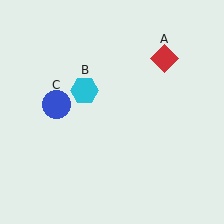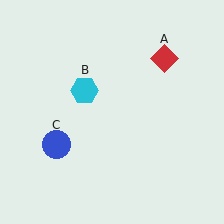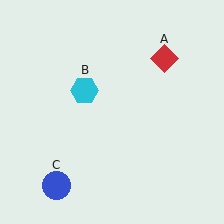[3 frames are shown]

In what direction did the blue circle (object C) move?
The blue circle (object C) moved down.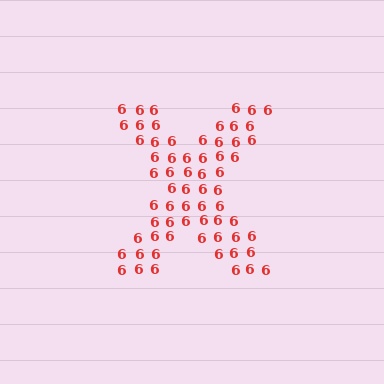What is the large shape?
The large shape is the letter X.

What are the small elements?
The small elements are digit 6's.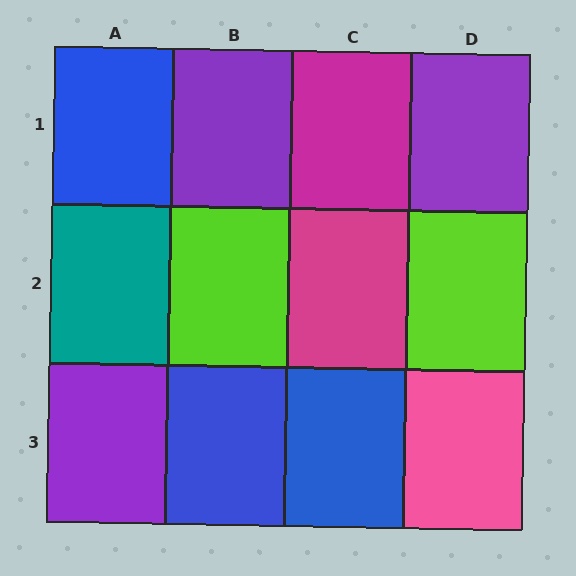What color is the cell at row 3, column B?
Blue.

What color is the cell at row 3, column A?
Purple.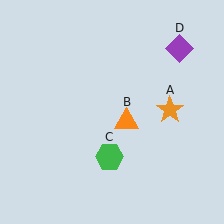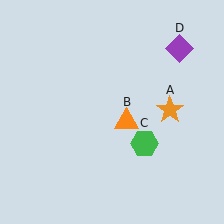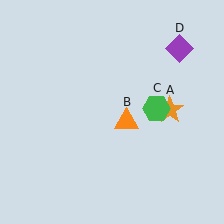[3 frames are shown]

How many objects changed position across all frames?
1 object changed position: green hexagon (object C).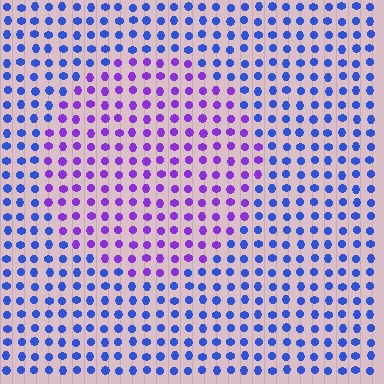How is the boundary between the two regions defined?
The boundary is defined purely by a slight shift in hue (about 46 degrees). Spacing, size, and orientation are identical on both sides.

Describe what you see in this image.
The image is filled with small blue elements in a uniform arrangement. A circle-shaped region is visible where the elements are tinted to a slightly different hue, forming a subtle color boundary.